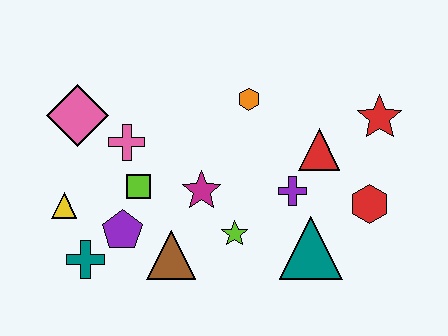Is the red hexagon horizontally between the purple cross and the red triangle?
No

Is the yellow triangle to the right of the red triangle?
No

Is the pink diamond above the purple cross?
Yes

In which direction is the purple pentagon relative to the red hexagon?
The purple pentagon is to the left of the red hexagon.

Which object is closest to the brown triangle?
The purple pentagon is closest to the brown triangle.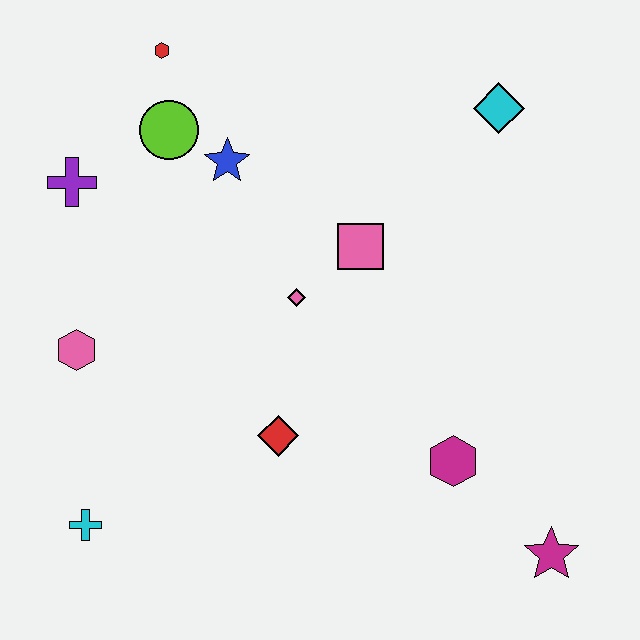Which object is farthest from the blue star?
The magenta star is farthest from the blue star.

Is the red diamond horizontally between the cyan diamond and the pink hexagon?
Yes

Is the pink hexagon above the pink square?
No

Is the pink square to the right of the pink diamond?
Yes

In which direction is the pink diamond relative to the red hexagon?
The pink diamond is below the red hexagon.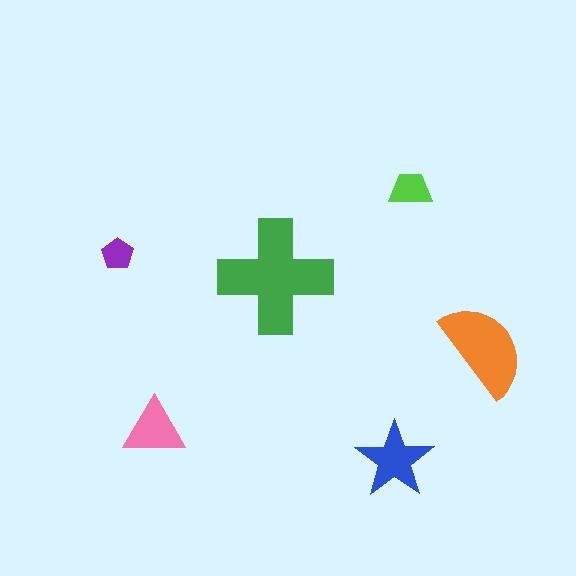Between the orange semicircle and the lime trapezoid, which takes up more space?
The orange semicircle.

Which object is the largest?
The green cross.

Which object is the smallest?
The purple pentagon.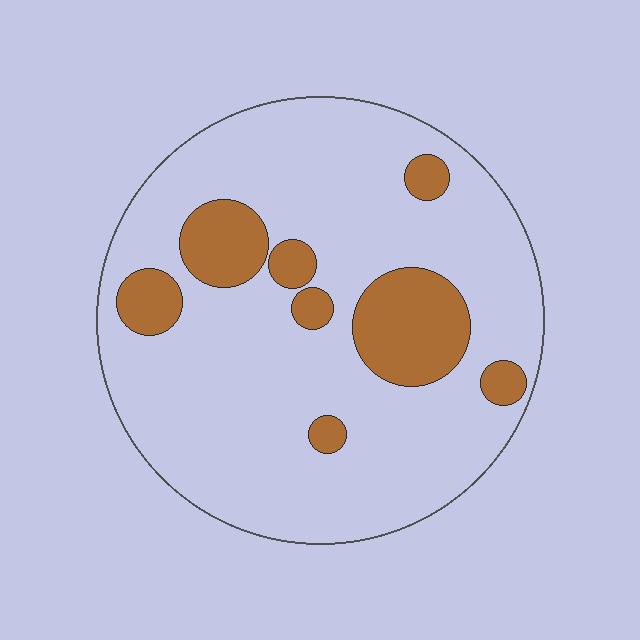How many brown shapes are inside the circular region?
8.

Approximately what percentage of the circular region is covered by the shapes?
Approximately 20%.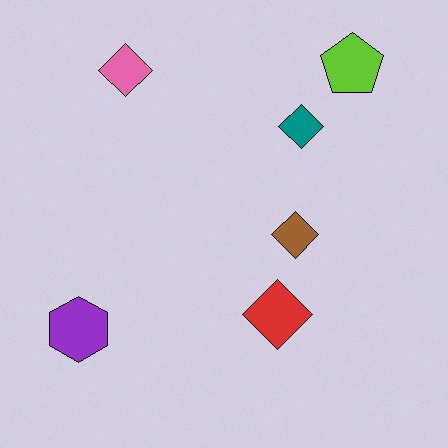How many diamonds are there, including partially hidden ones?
There are 4 diamonds.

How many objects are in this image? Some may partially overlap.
There are 6 objects.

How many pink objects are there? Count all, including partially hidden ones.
There is 1 pink object.